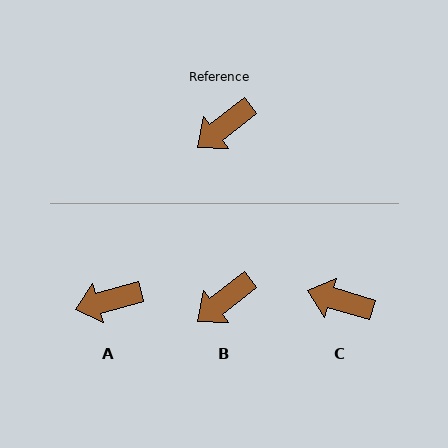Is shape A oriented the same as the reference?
No, it is off by about 23 degrees.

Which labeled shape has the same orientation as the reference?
B.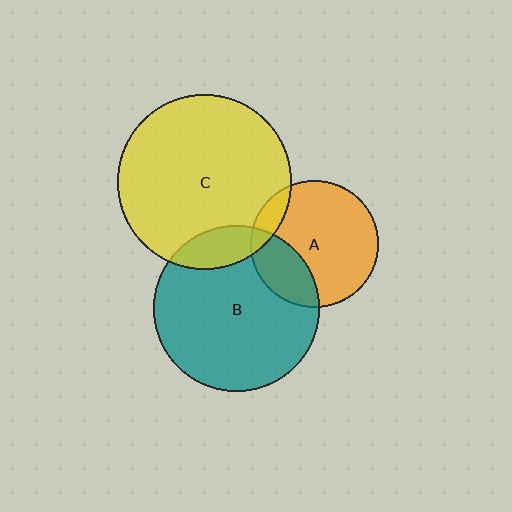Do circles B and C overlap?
Yes.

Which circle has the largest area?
Circle C (yellow).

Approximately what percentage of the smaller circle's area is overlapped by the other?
Approximately 15%.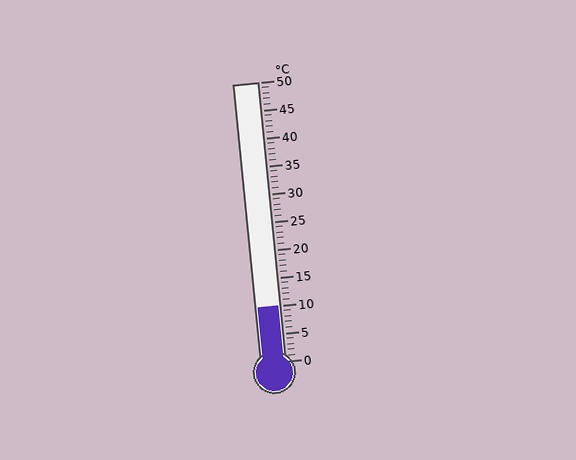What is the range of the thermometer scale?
The thermometer scale ranges from 0°C to 50°C.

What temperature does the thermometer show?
The thermometer shows approximately 10°C.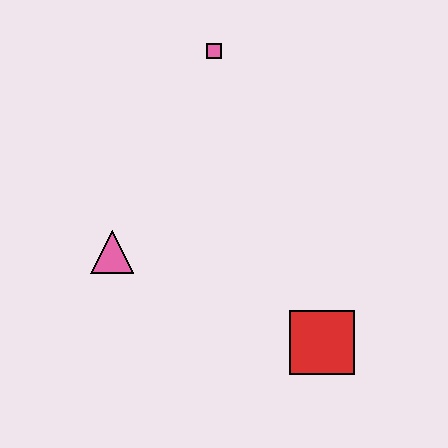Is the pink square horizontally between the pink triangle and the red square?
Yes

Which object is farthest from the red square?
The pink square is farthest from the red square.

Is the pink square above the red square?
Yes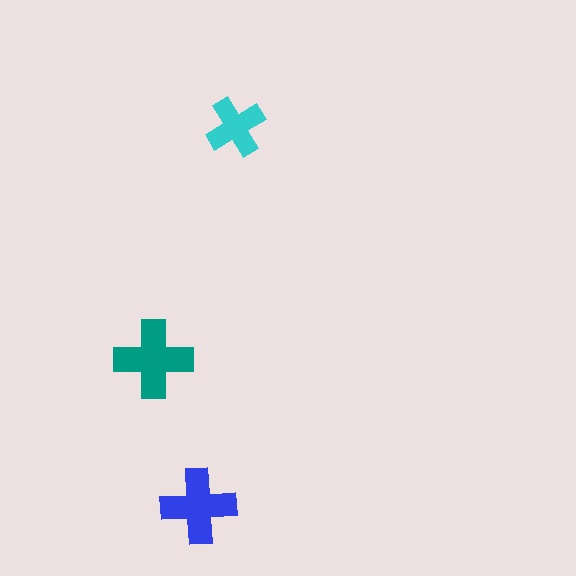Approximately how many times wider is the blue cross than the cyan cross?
About 1.5 times wider.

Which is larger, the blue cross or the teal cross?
The teal one.